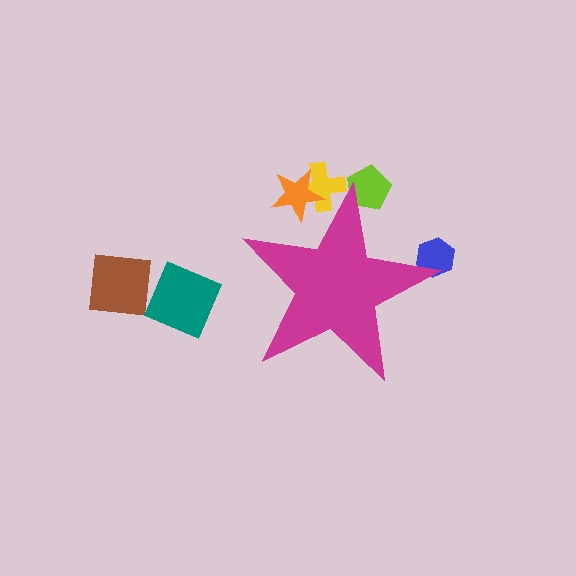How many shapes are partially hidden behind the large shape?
4 shapes are partially hidden.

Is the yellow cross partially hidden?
Yes, the yellow cross is partially hidden behind the magenta star.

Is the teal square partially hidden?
No, the teal square is fully visible.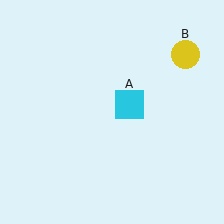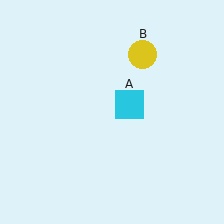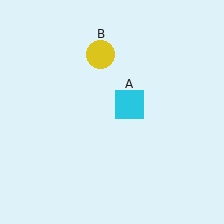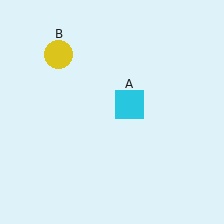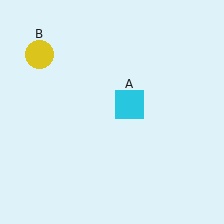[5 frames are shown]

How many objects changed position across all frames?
1 object changed position: yellow circle (object B).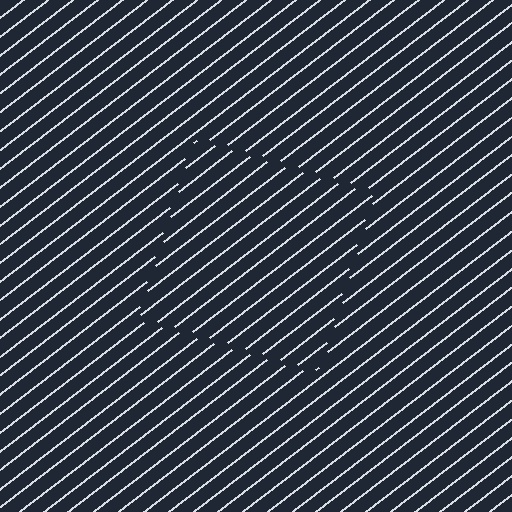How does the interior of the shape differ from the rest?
The interior of the shape contains the same grating, shifted by half a period — the contour is defined by the phase discontinuity where line-ends from the inner and outer gratings abut.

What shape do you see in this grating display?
An illusory square. The interior of the shape contains the same grating, shifted by half a period — the contour is defined by the phase discontinuity where line-ends from the inner and outer gratings abut.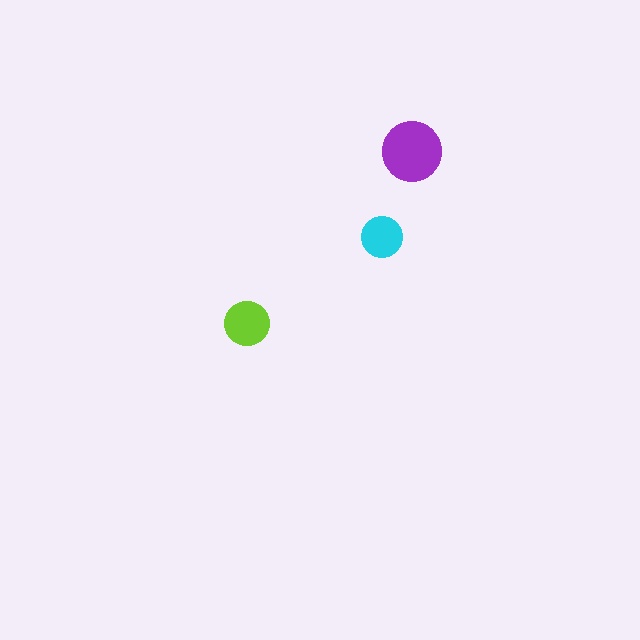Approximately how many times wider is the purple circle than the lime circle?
About 1.5 times wider.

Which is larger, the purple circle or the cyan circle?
The purple one.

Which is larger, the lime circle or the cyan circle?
The lime one.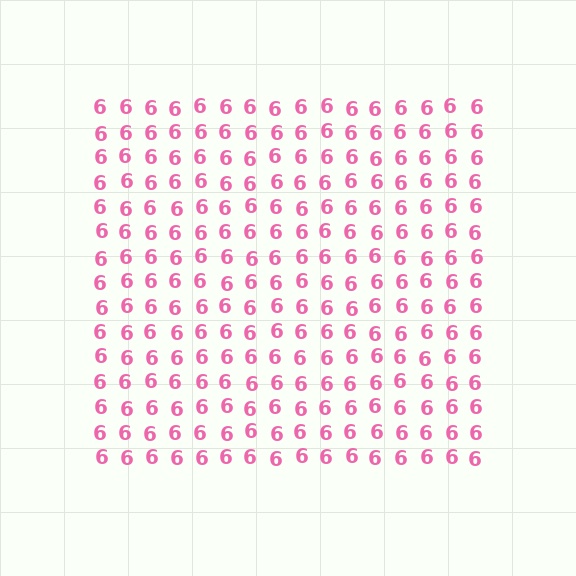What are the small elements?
The small elements are digit 6's.